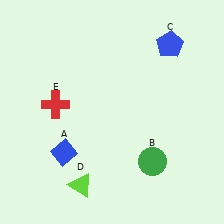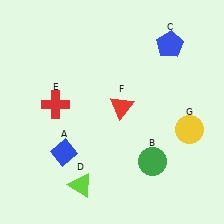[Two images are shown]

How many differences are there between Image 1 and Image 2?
There are 2 differences between the two images.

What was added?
A red triangle (F), a yellow circle (G) were added in Image 2.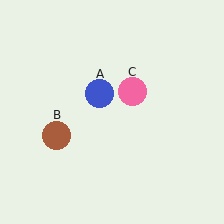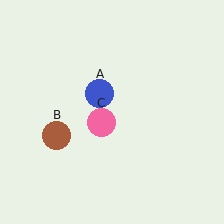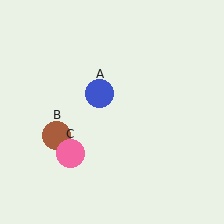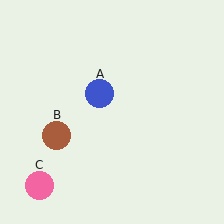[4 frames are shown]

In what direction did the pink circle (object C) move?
The pink circle (object C) moved down and to the left.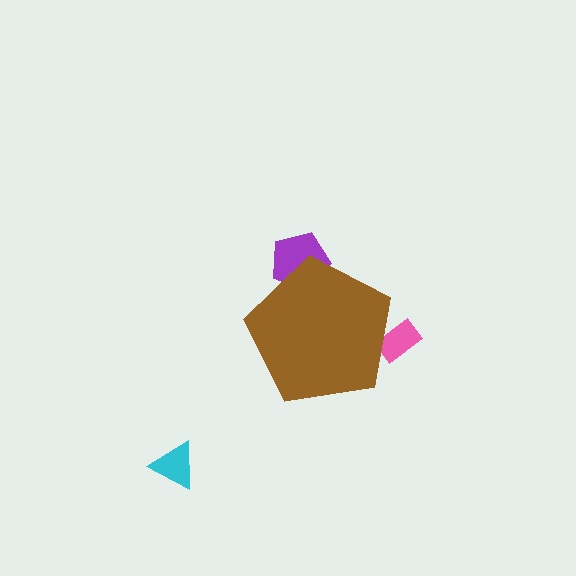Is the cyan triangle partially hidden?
No, the cyan triangle is fully visible.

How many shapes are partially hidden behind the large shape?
2 shapes are partially hidden.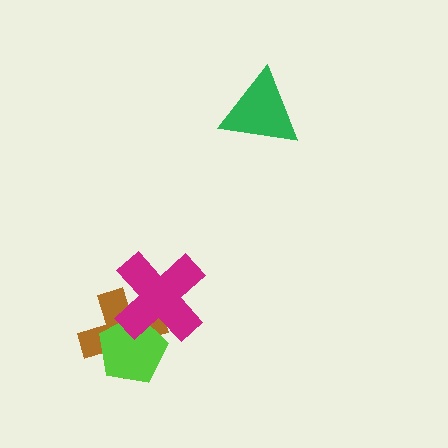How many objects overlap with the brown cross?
2 objects overlap with the brown cross.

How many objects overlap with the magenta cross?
2 objects overlap with the magenta cross.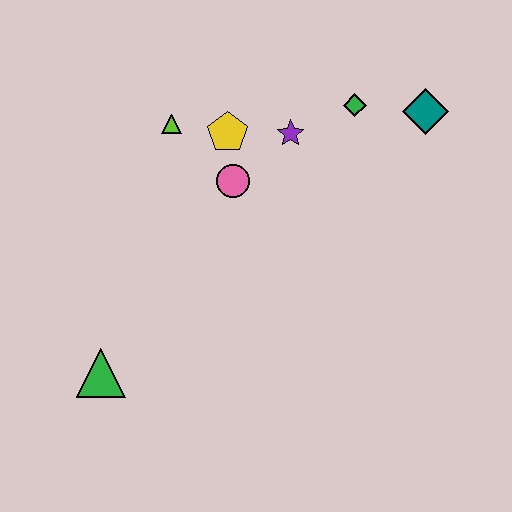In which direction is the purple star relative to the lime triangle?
The purple star is to the right of the lime triangle.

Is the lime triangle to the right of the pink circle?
No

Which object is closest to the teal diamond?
The green diamond is closest to the teal diamond.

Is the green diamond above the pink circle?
Yes